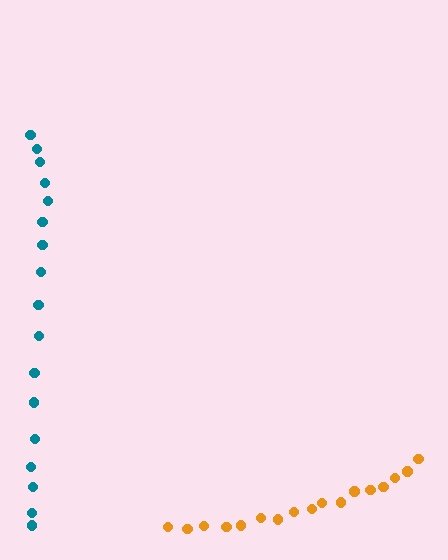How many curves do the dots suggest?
There are 2 distinct paths.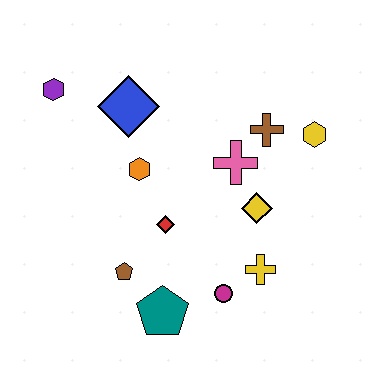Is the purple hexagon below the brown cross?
No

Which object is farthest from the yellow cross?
The purple hexagon is farthest from the yellow cross.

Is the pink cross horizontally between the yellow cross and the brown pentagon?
Yes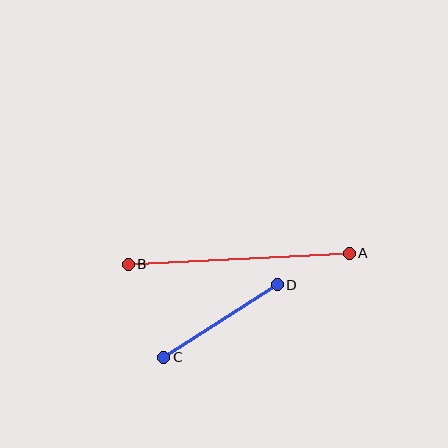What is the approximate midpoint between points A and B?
The midpoint is at approximately (239, 259) pixels.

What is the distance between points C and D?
The distance is approximately 135 pixels.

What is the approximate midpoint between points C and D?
The midpoint is at approximately (220, 321) pixels.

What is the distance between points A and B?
The distance is approximately 221 pixels.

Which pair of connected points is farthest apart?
Points A and B are farthest apart.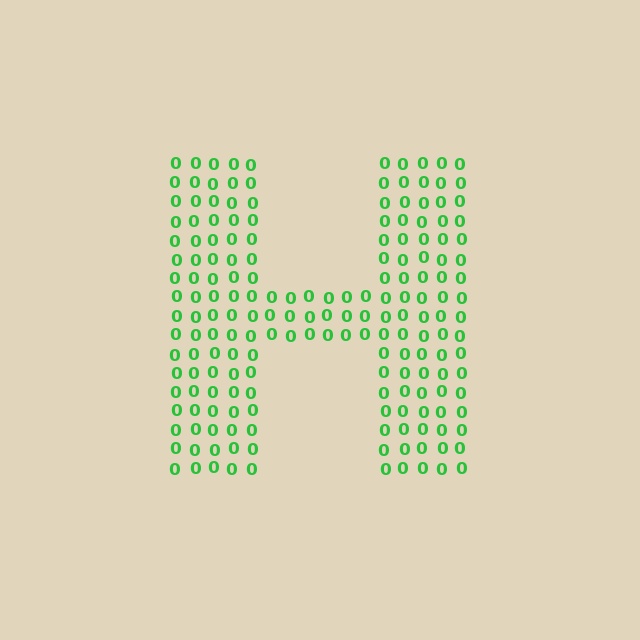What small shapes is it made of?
It is made of small digit 0's.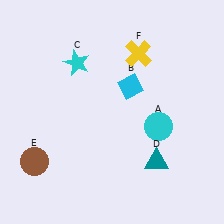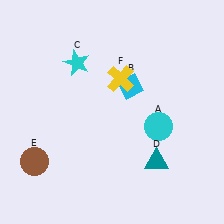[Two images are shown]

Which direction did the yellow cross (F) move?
The yellow cross (F) moved down.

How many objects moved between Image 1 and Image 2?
1 object moved between the two images.